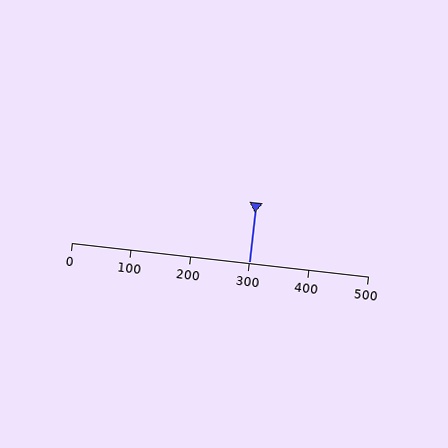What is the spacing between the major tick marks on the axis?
The major ticks are spaced 100 apart.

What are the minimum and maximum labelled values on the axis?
The axis runs from 0 to 500.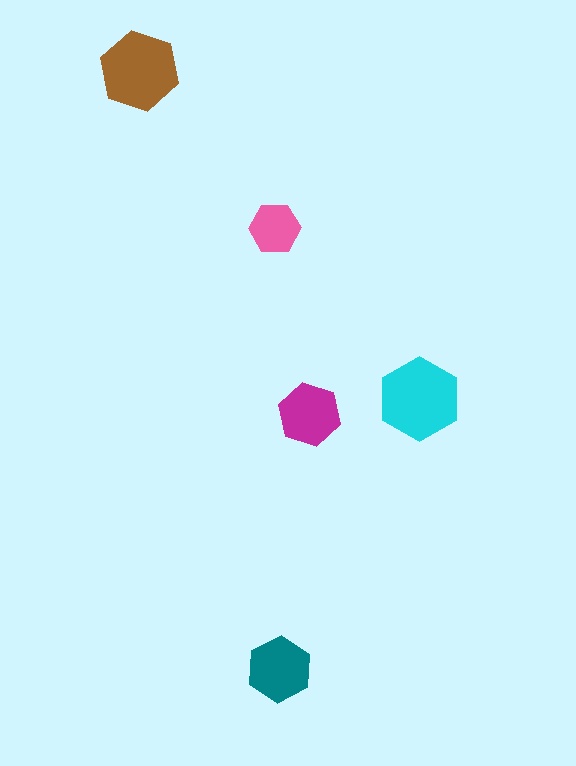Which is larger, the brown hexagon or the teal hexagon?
The brown one.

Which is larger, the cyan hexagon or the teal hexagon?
The cyan one.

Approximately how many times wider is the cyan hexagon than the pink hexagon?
About 1.5 times wider.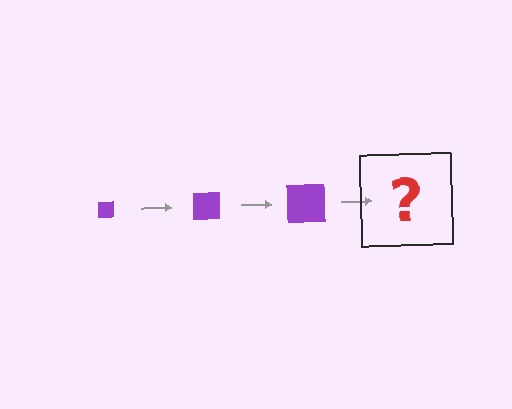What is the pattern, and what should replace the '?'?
The pattern is that the square gets progressively larger each step. The '?' should be a purple square, larger than the previous one.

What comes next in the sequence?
The next element should be a purple square, larger than the previous one.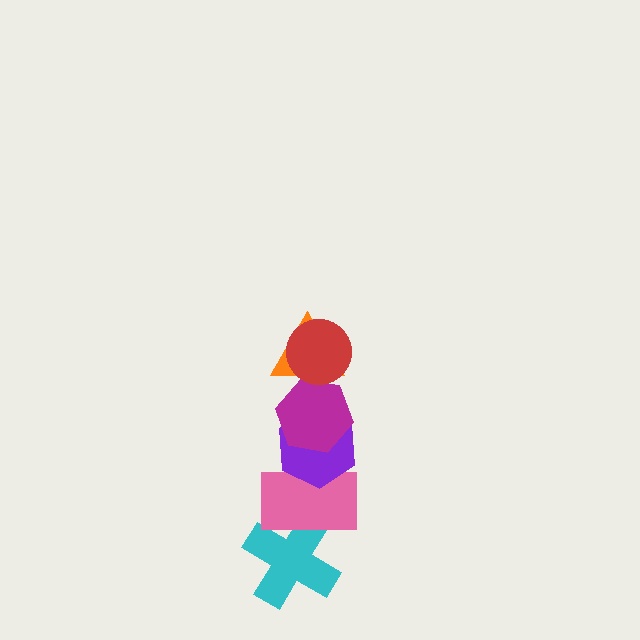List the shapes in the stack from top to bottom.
From top to bottom: the red circle, the orange triangle, the magenta hexagon, the purple hexagon, the pink rectangle, the cyan cross.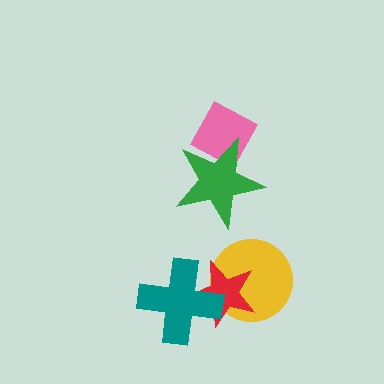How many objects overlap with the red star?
2 objects overlap with the red star.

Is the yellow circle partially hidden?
Yes, it is partially covered by another shape.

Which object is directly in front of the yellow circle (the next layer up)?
The red star is directly in front of the yellow circle.